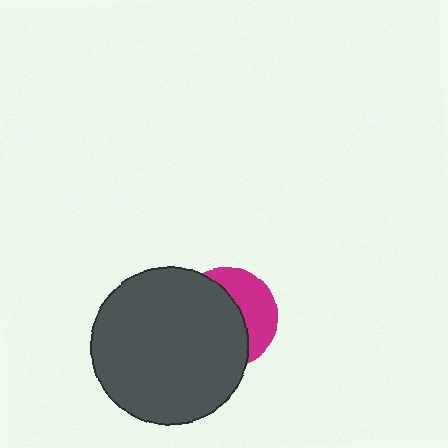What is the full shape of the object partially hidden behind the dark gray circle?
The partially hidden object is a magenta circle.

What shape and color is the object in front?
The object in front is a dark gray circle.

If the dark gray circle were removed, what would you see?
You would see the complete magenta circle.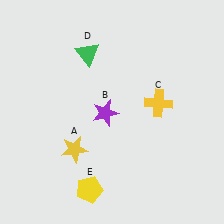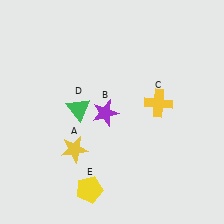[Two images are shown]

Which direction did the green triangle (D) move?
The green triangle (D) moved down.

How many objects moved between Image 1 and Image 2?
1 object moved between the two images.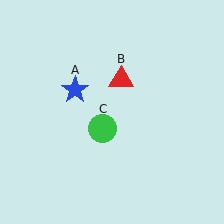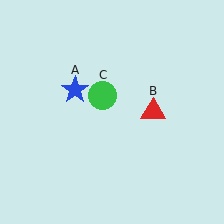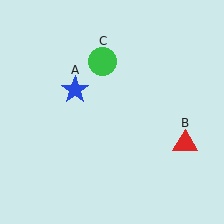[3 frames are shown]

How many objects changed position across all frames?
2 objects changed position: red triangle (object B), green circle (object C).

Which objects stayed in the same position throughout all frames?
Blue star (object A) remained stationary.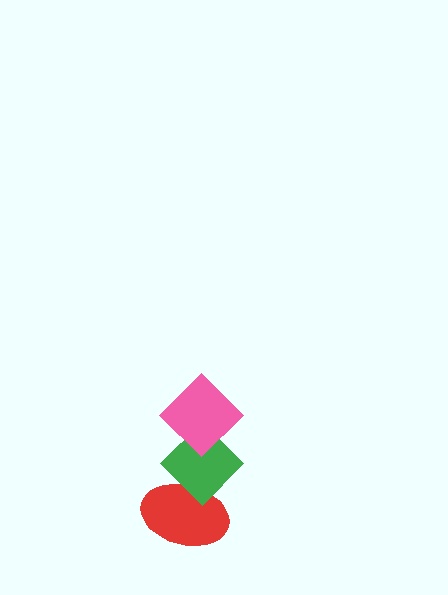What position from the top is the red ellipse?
The red ellipse is 3rd from the top.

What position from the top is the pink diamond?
The pink diamond is 1st from the top.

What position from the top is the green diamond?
The green diamond is 2nd from the top.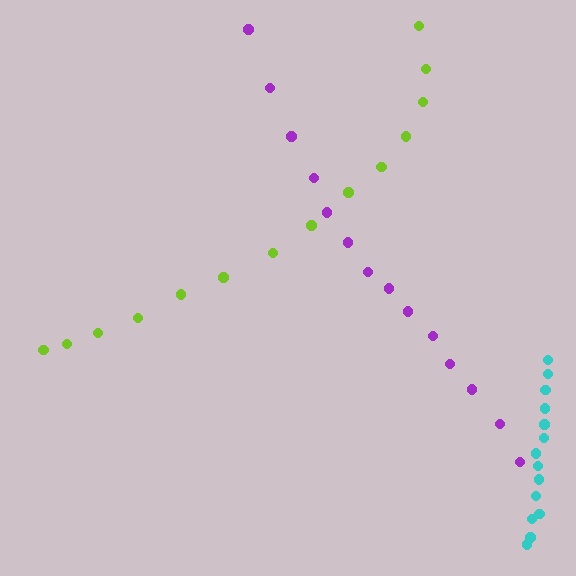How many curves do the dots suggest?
There are 3 distinct paths.